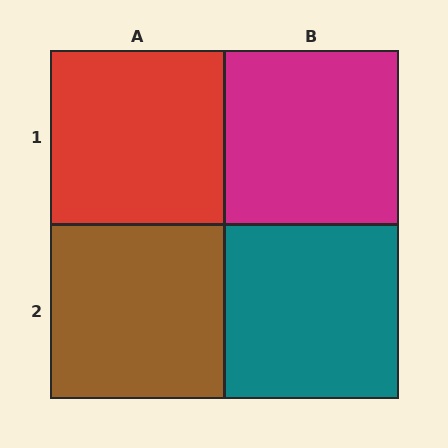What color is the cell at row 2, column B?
Teal.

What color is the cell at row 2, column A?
Brown.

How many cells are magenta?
1 cell is magenta.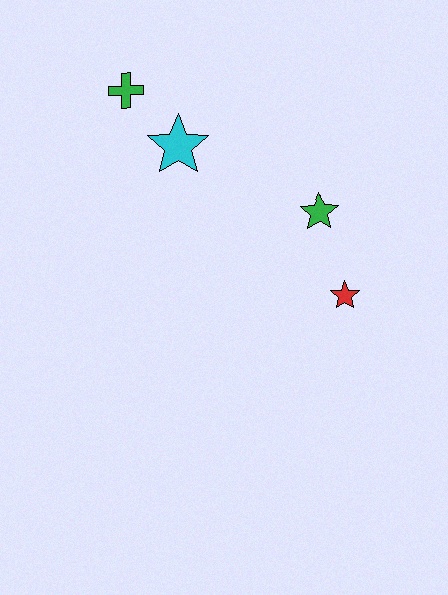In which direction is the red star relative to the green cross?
The red star is to the right of the green cross.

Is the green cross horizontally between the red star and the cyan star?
No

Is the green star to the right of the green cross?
Yes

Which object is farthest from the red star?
The green cross is farthest from the red star.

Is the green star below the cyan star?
Yes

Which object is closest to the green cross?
The cyan star is closest to the green cross.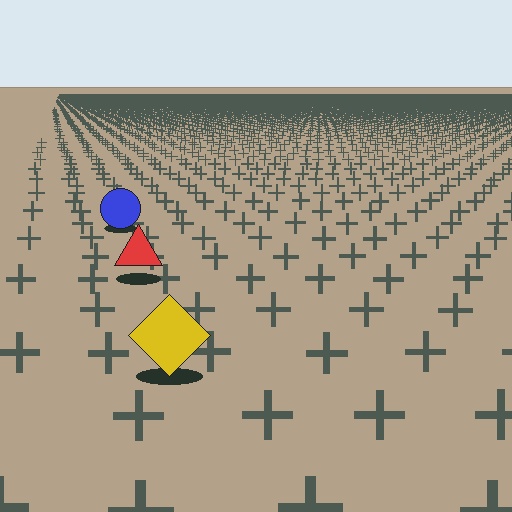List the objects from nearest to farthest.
From nearest to farthest: the yellow diamond, the red triangle, the blue circle.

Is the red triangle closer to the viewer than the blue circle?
Yes. The red triangle is closer — you can tell from the texture gradient: the ground texture is coarser near it.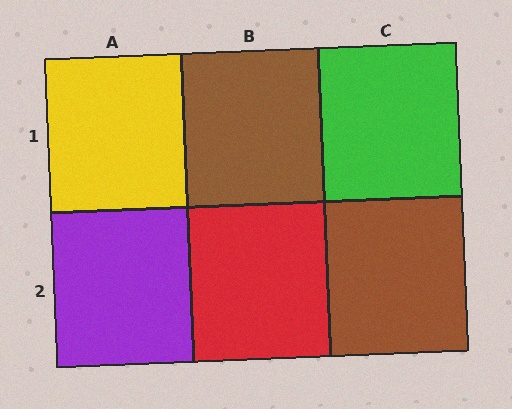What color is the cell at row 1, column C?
Green.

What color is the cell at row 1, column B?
Brown.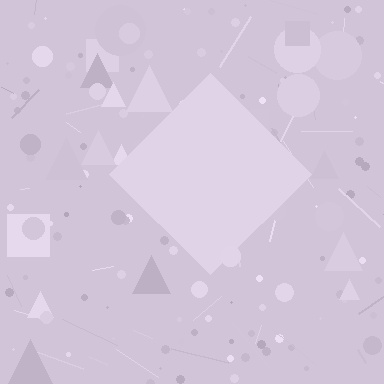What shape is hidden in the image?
A diamond is hidden in the image.